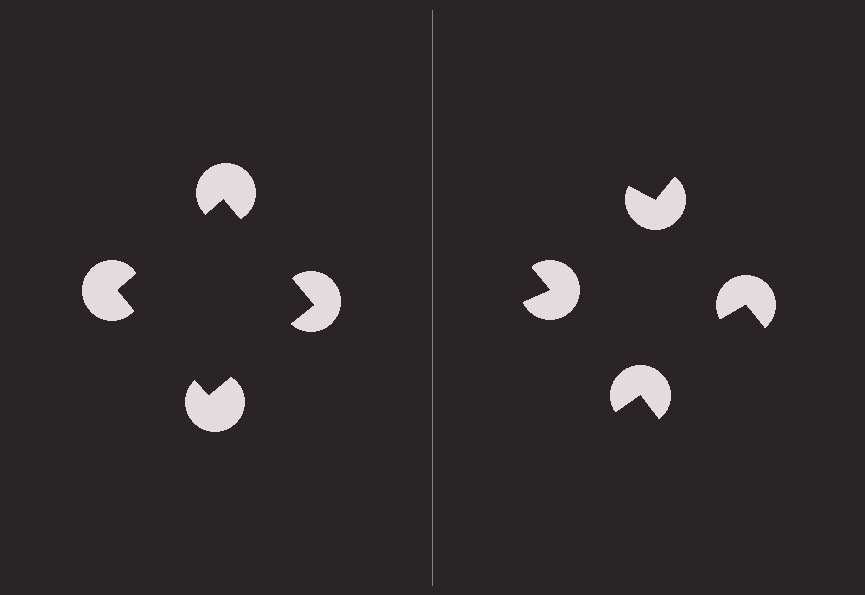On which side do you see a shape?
An illusory square appears on the left side. On the right side the wedge cuts are rotated, so no coherent shape forms.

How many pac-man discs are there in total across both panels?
8 — 4 on each side.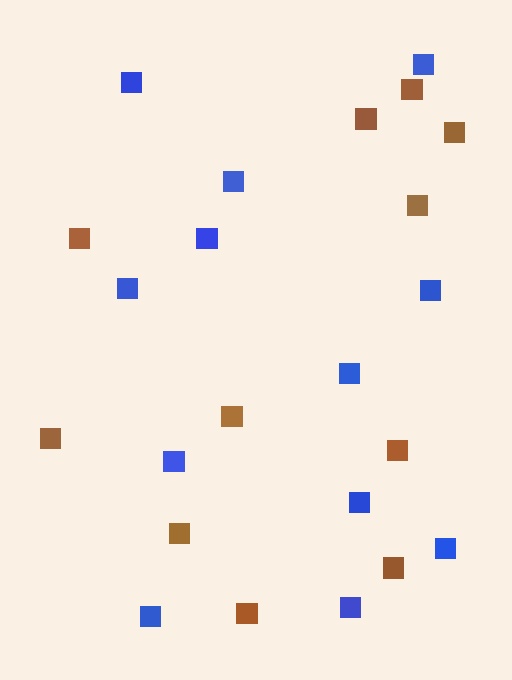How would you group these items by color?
There are 2 groups: one group of blue squares (12) and one group of brown squares (11).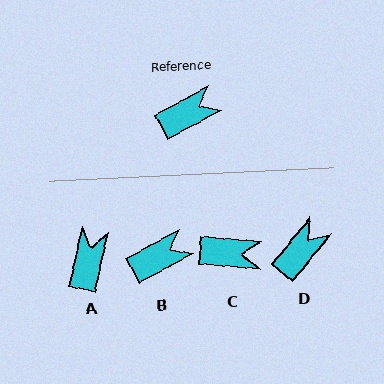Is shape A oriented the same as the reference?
No, it is off by about 48 degrees.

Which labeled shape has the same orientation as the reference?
B.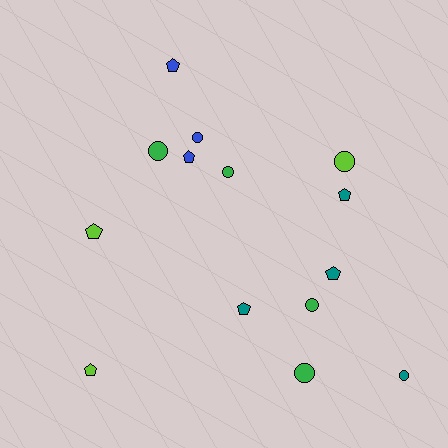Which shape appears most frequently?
Pentagon, with 7 objects.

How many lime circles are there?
There is 1 lime circle.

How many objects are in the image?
There are 14 objects.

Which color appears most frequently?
Green, with 4 objects.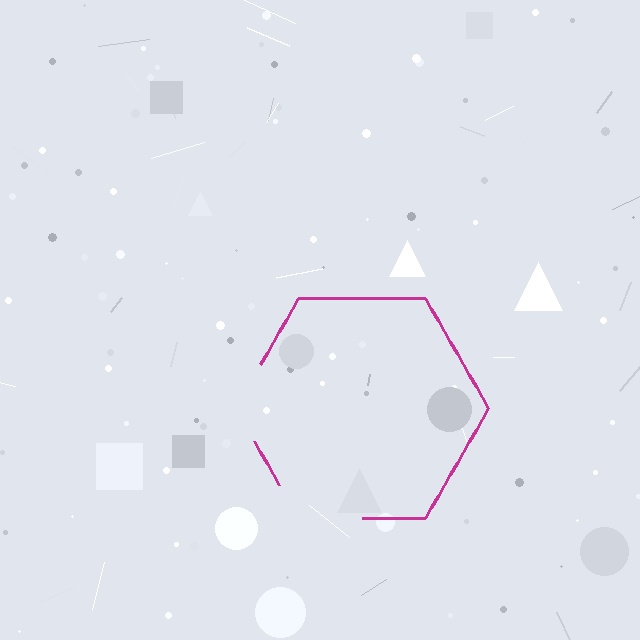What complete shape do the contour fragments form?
The contour fragments form a hexagon.